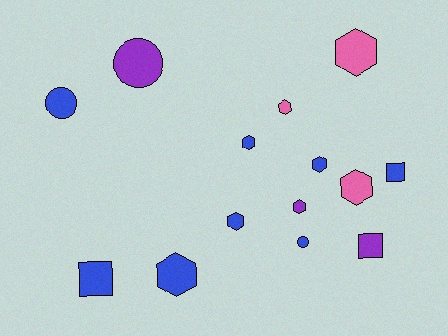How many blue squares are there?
There are 2 blue squares.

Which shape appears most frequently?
Hexagon, with 8 objects.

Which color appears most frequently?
Blue, with 8 objects.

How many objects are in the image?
There are 14 objects.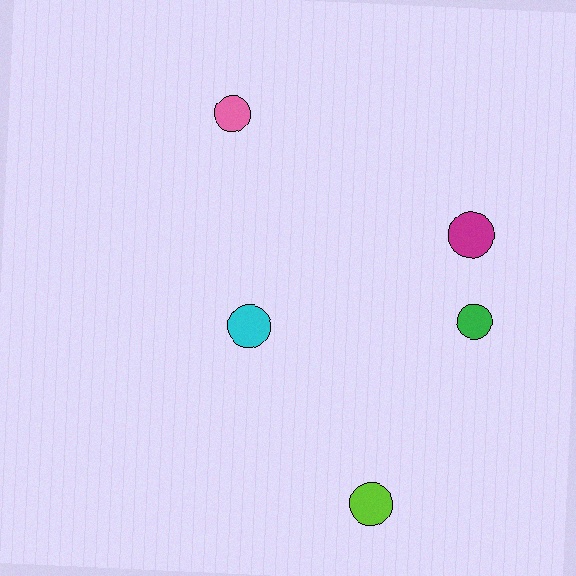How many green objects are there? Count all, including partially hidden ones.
There is 1 green object.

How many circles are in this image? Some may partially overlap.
There are 5 circles.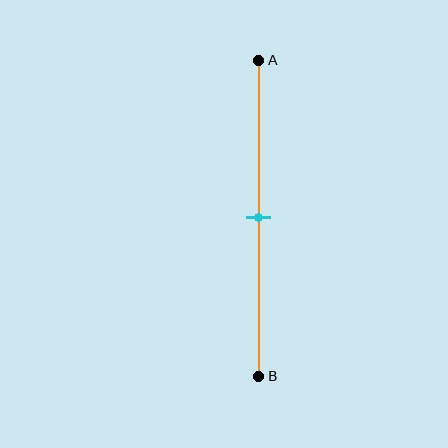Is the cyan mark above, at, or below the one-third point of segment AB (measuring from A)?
The cyan mark is below the one-third point of segment AB.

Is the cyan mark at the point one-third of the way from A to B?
No, the mark is at about 50% from A, not at the 33% one-third point.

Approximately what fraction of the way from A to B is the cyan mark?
The cyan mark is approximately 50% of the way from A to B.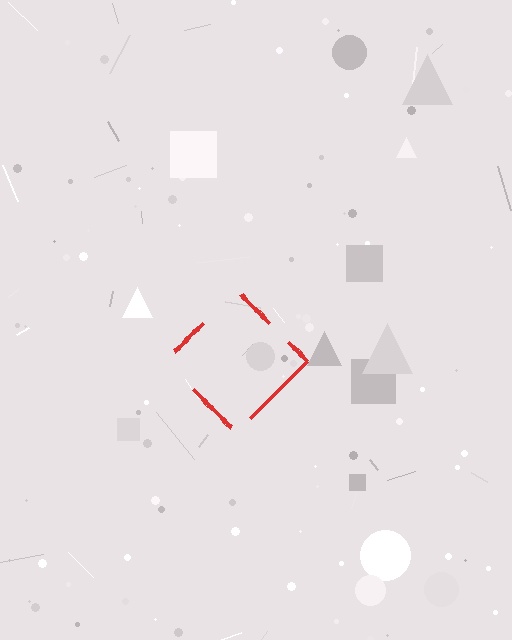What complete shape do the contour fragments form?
The contour fragments form a diamond.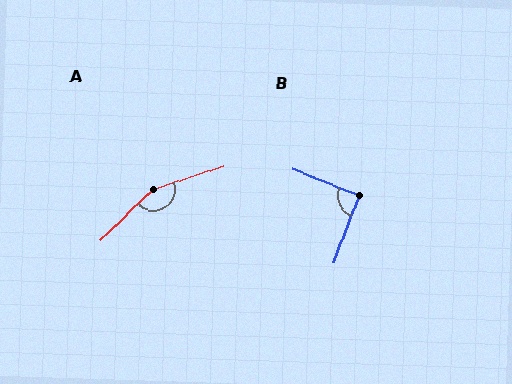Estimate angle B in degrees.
Approximately 91 degrees.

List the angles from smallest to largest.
B (91°), A (154°).